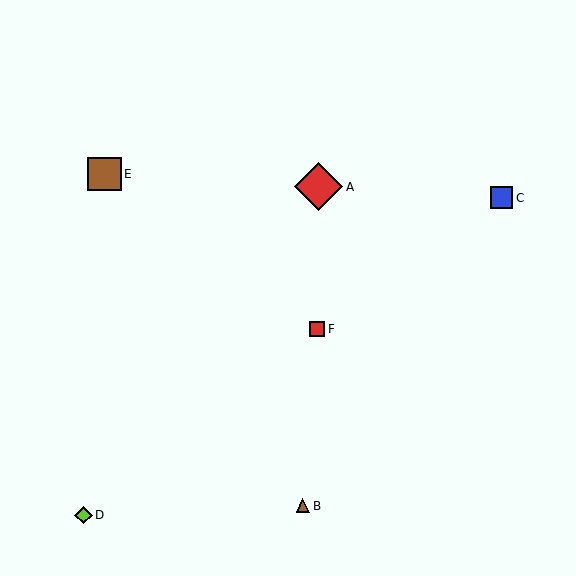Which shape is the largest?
The red diamond (labeled A) is the largest.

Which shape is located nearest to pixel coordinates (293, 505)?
The brown triangle (labeled B) at (303, 506) is nearest to that location.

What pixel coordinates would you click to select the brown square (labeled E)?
Click at (105, 174) to select the brown square E.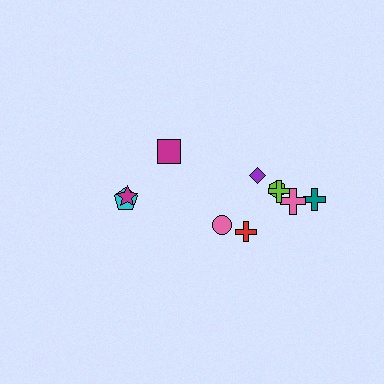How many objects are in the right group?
There are 7 objects.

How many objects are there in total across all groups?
There are 10 objects.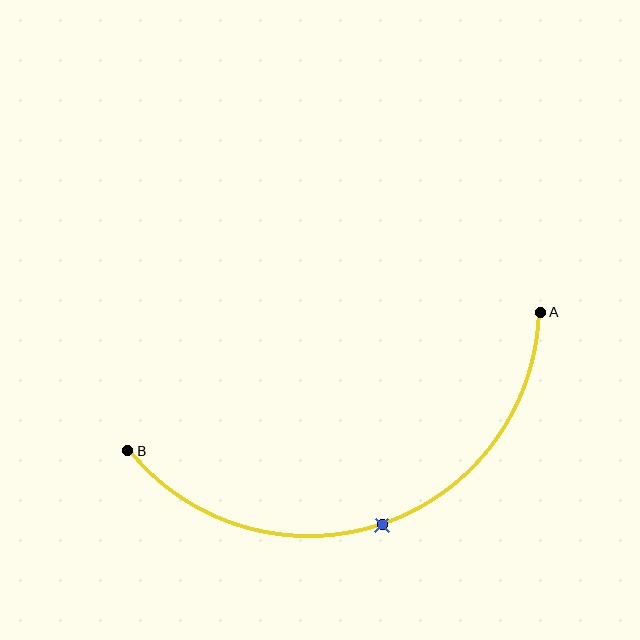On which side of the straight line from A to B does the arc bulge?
The arc bulges below the straight line connecting A and B.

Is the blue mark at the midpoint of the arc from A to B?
Yes. The blue mark lies on the arc at equal arc-length from both A and B — it is the arc midpoint.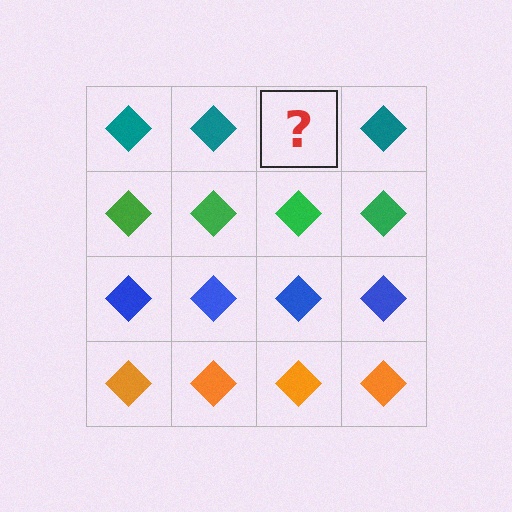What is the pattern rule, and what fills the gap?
The rule is that each row has a consistent color. The gap should be filled with a teal diamond.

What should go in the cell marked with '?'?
The missing cell should contain a teal diamond.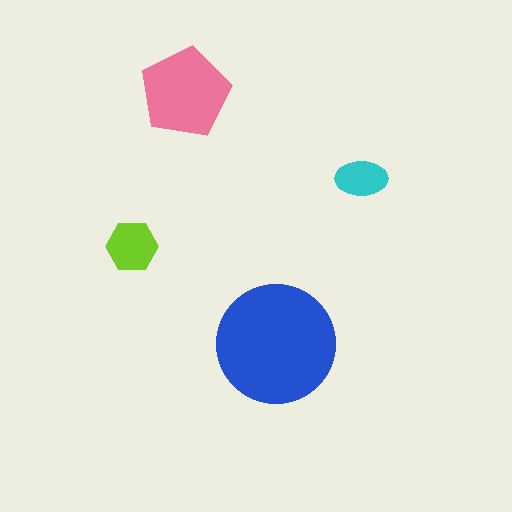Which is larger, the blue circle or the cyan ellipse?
The blue circle.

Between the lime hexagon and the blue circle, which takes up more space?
The blue circle.